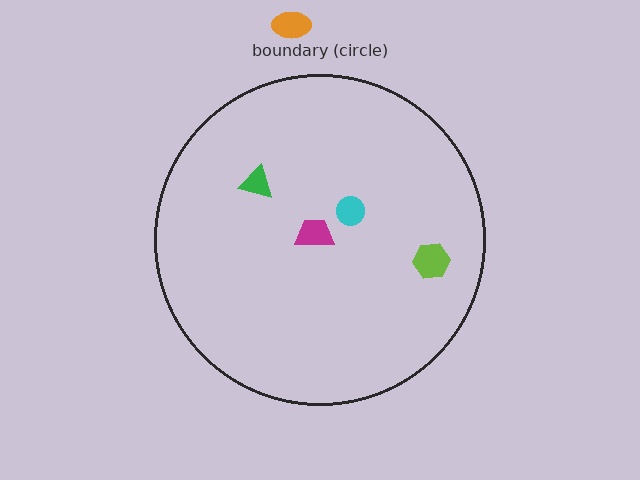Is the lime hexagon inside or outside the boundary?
Inside.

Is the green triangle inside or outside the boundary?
Inside.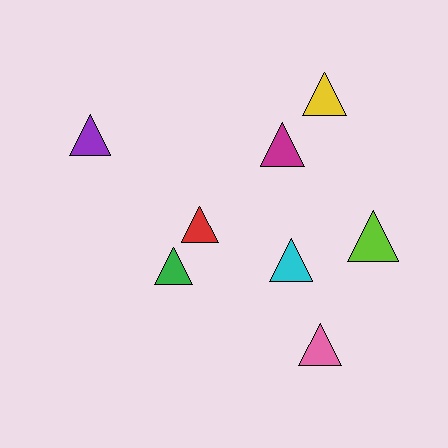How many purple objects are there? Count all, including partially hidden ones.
There is 1 purple object.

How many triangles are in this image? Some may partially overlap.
There are 8 triangles.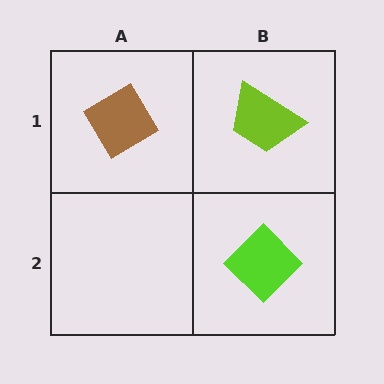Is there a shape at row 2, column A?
No, that cell is empty.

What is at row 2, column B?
A lime diamond.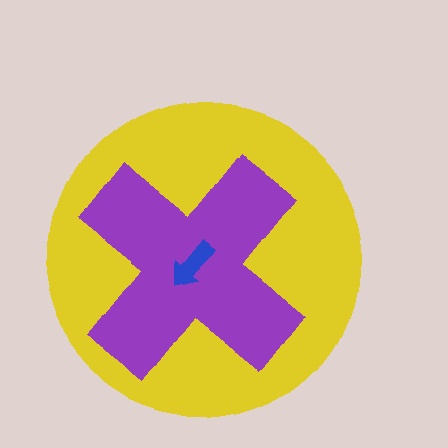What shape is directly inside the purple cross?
The blue arrow.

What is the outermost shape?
The yellow circle.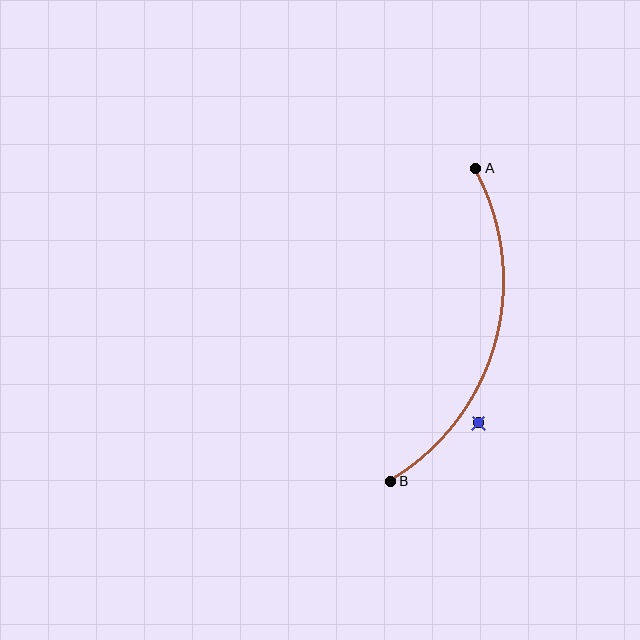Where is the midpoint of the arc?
The arc midpoint is the point on the curve farthest from the straight line joining A and B. It sits to the right of that line.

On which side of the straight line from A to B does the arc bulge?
The arc bulges to the right of the straight line connecting A and B.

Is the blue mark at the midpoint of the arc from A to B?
No — the blue mark does not lie on the arc at all. It sits slightly outside the curve.